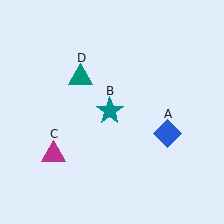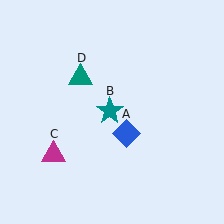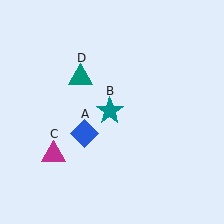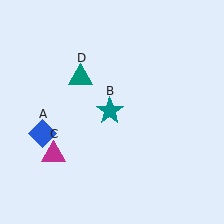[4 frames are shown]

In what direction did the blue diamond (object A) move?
The blue diamond (object A) moved left.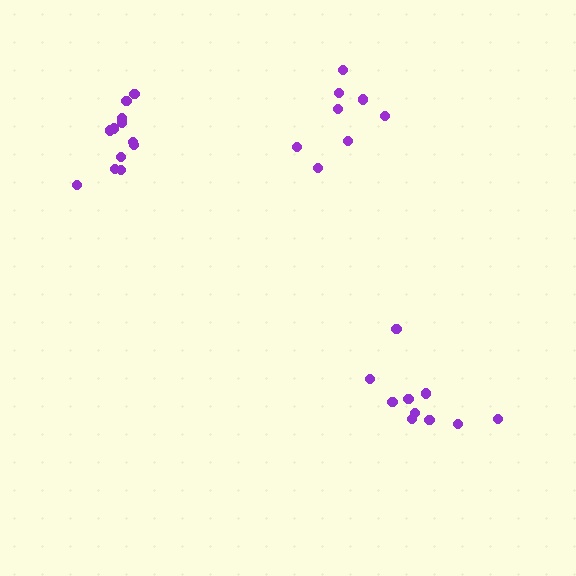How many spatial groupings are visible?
There are 3 spatial groupings.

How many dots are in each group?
Group 1: 10 dots, Group 2: 12 dots, Group 3: 8 dots (30 total).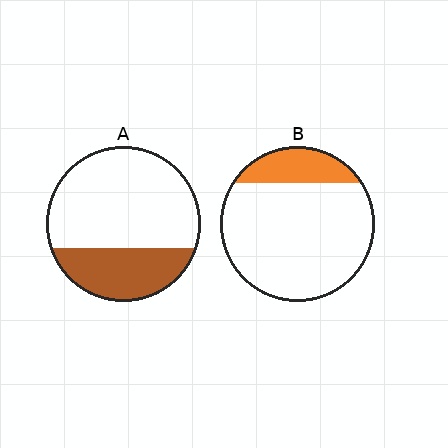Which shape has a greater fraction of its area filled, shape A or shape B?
Shape A.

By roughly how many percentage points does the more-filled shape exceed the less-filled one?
By roughly 15 percentage points (A over B).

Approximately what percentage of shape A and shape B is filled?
A is approximately 30% and B is approximately 20%.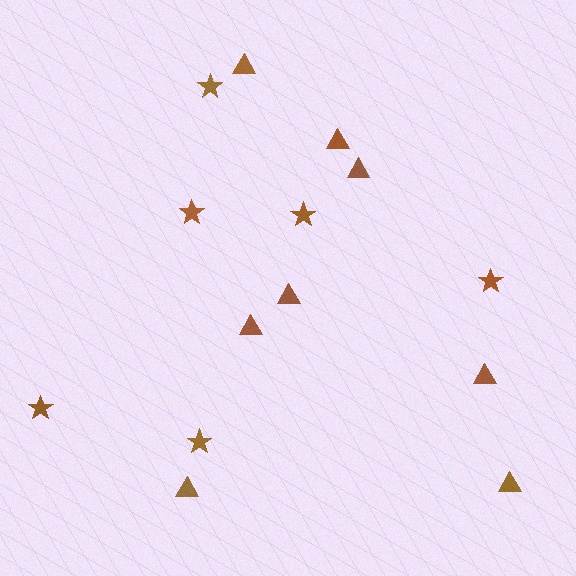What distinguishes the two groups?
There are 2 groups: one group of triangles (8) and one group of stars (6).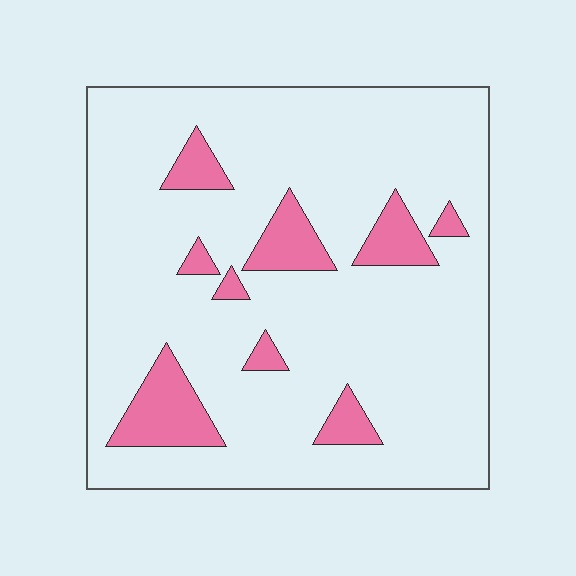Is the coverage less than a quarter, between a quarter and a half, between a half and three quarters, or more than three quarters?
Less than a quarter.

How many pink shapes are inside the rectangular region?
9.